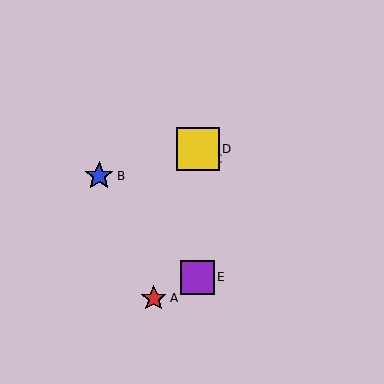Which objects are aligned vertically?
Objects C, D, E are aligned vertically.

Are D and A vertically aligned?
No, D is at x≈198 and A is at x≈154.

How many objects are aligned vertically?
3 objects (C, D, E) are aligned vertically.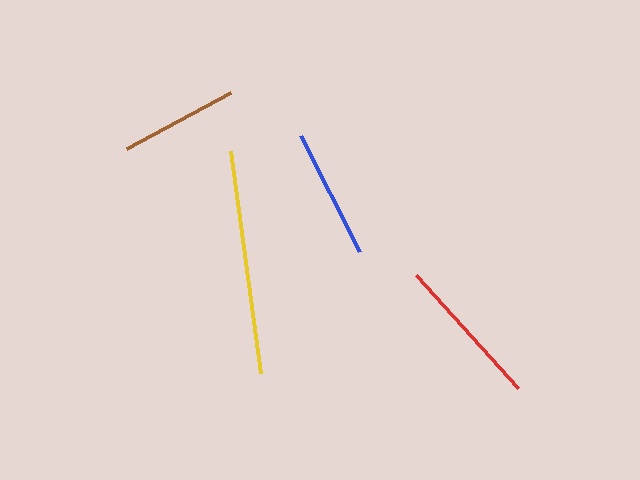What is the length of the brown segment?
The brown segment is approximately 118 pixels long.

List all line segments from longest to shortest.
From longest to shortest: yellow, red, blue, brown.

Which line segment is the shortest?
The brown line is the shortest at approximately 118 pixels.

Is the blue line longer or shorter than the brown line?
The blue line is longer than the brown line.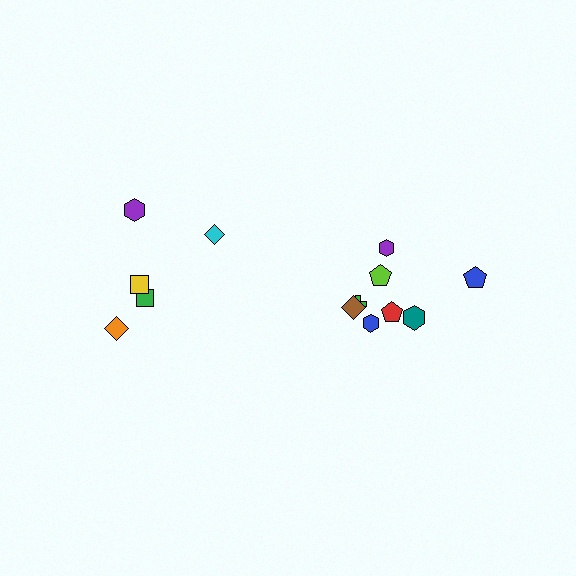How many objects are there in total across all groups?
There are 13 objects.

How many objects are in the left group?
There are 5 objects.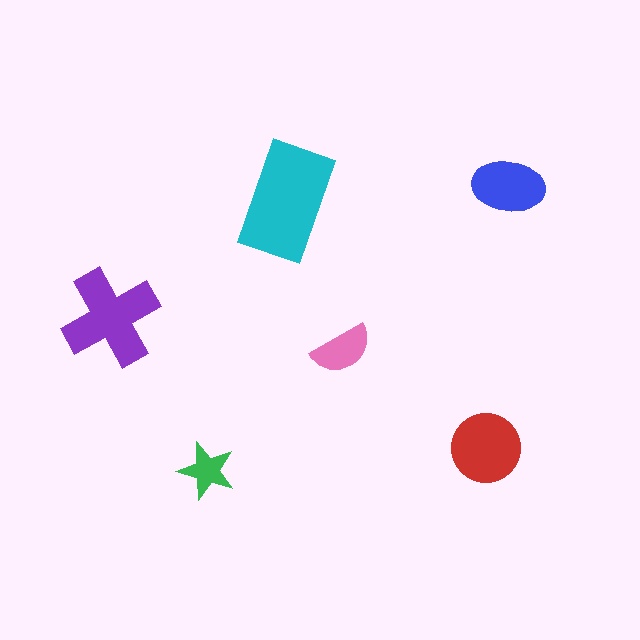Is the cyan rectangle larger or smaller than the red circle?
Larger.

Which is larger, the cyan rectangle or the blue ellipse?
The cyan rectangle.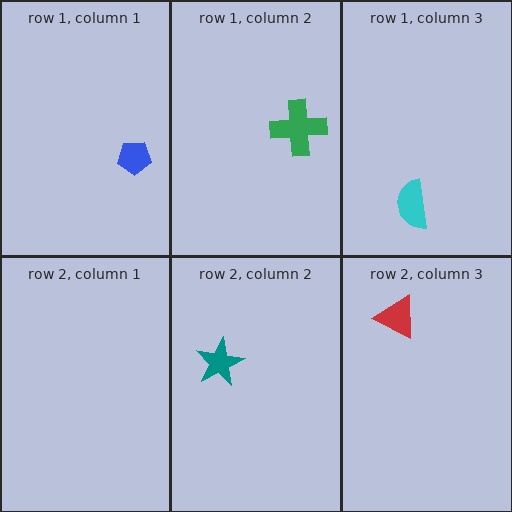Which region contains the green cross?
The row 1, column 2 region.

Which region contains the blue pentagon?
The row 1, column 1 region.